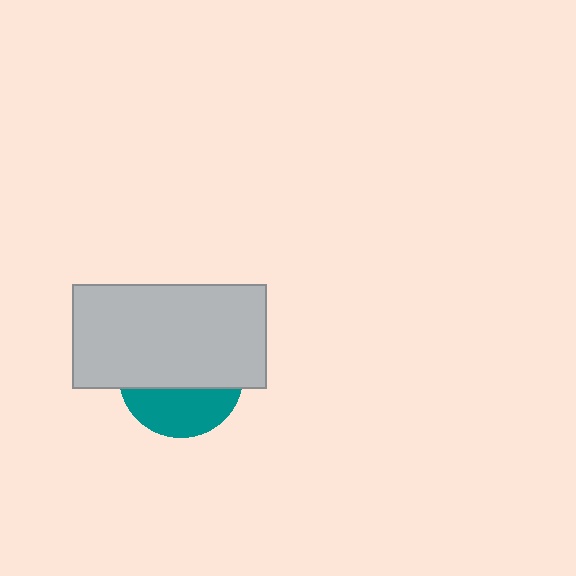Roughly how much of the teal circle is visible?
A small part of it is visible (roughly 37%).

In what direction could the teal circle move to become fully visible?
The teal circle could move down. That would shift it out from behind the light gray rectangle entirely.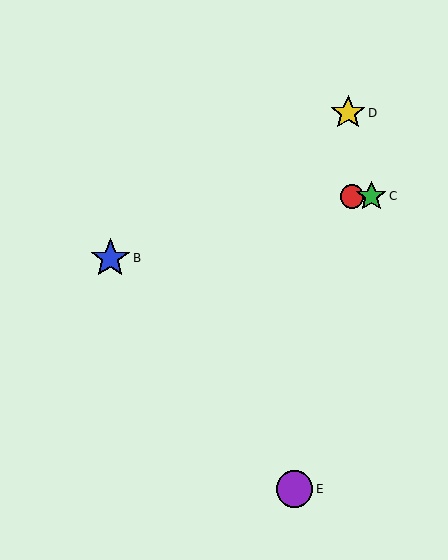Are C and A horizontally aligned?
Yes, both are at y≈196.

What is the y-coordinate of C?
Object C is at y≈196.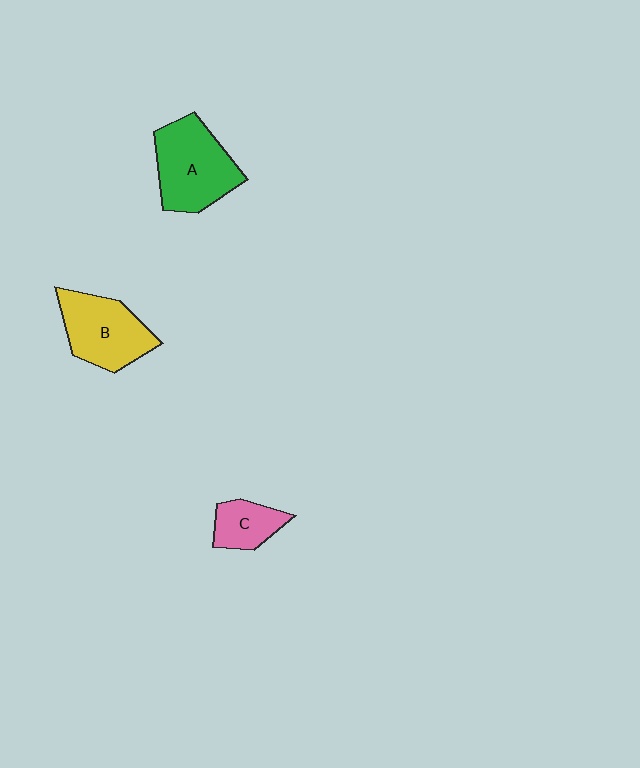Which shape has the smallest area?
Shape C (pink).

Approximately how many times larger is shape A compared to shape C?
Approximately 2.1 times.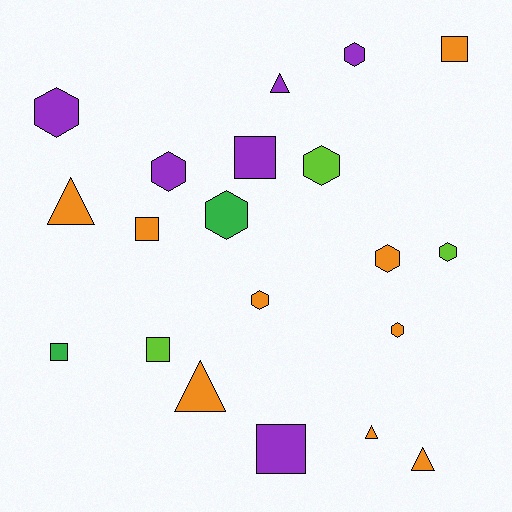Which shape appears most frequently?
Hexagon, with 9 objects.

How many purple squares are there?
There are 2 purple squares.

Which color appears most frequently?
Orange, with 9 objects.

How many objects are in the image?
There are 20 objects.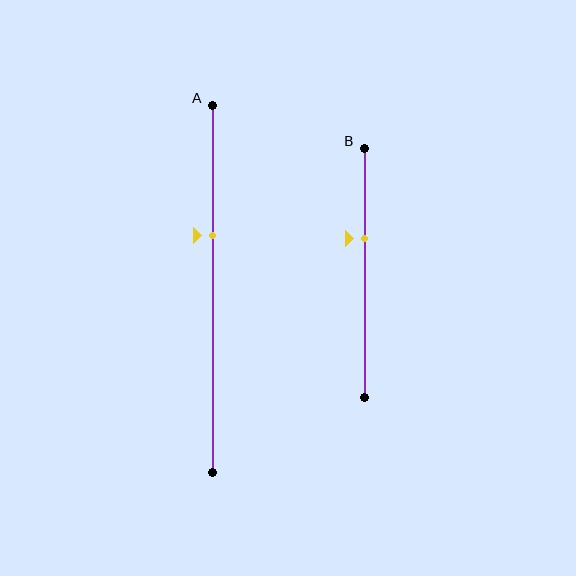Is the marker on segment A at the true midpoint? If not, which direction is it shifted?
No, the marker on segment A is shifted upward by about 15% of the segment length.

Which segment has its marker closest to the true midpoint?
Segment B has its marker closest to the true midpoint.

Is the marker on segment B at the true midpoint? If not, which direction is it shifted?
No, the marker on segment B is shifted upward by about 14% of the segment length.